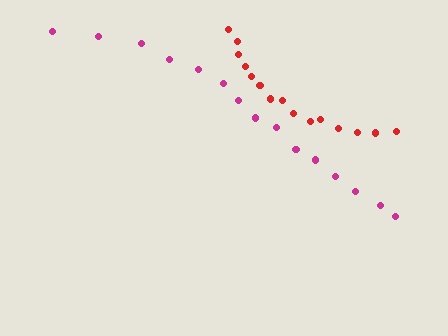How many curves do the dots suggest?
There are 2 distinct paths.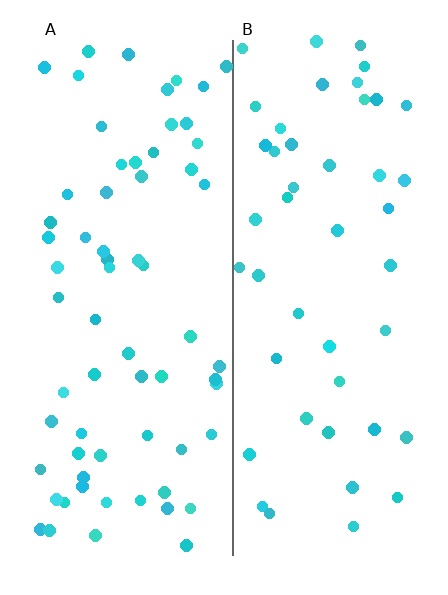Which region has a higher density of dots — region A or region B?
A (the left).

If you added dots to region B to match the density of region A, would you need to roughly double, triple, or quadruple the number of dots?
Approximately double.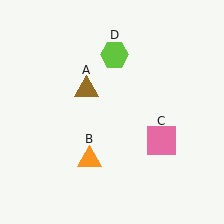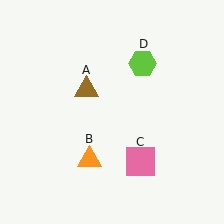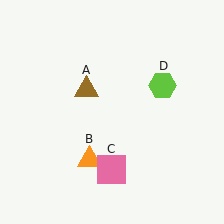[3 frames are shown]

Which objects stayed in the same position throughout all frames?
Brown triangle (object A) and orange triangle (object B) remained stationary.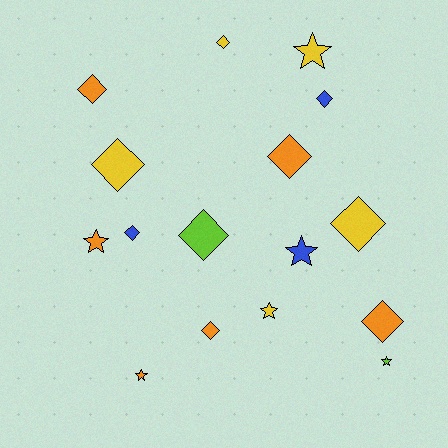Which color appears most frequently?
Orange, with 6 objects.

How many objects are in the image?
There are 16 objects.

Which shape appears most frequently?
Diamond, with 10 objects.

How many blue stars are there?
There is 1 blue star.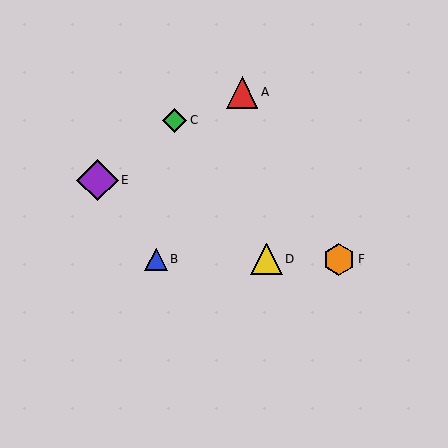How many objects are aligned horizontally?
3 objects (B, D, F) are aligned horizontally.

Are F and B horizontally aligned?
Yes, both are at y≈259.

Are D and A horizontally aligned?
No, D is at y≈259 and A is at y≈92.